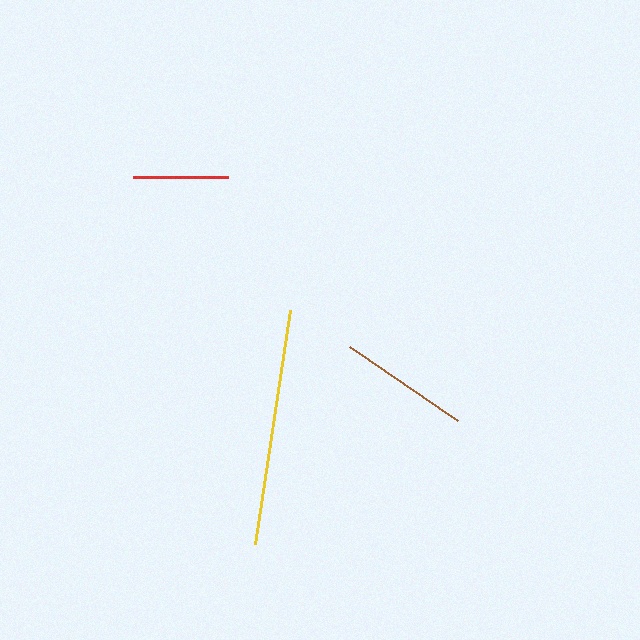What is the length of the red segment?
The red segment is approximately 95 pixels long.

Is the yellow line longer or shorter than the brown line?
The yellow line is longer than the brown line.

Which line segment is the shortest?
The red line is the shortest at approximately 95 pixels.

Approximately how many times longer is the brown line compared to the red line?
The brown line is approximately 1.4 times the length of the red line.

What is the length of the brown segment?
The brown segment is approximately 130 pixels long.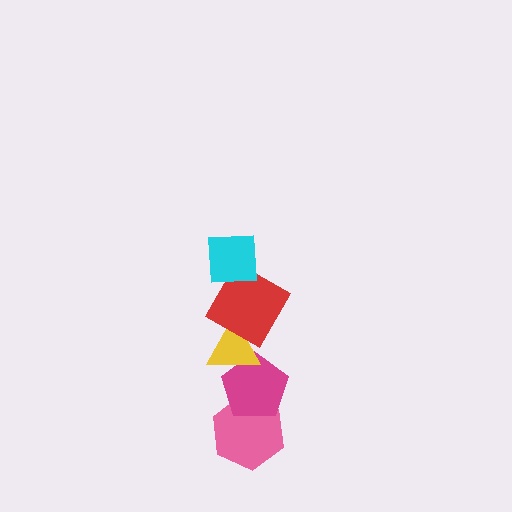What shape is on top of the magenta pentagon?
The yellow triangle is on top of the magenta pentagon.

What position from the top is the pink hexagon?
The pink hexagon is 5th from the top.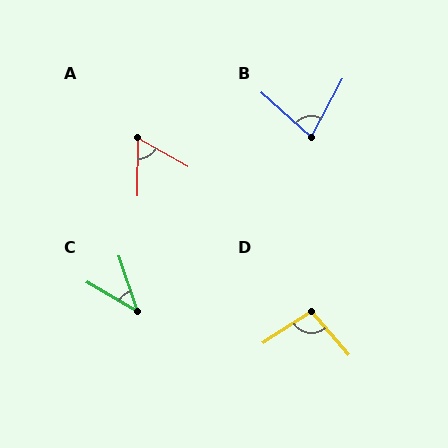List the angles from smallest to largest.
C (41°), A (61°), B (77°), D (97°).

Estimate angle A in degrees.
Approximately 61 degrees.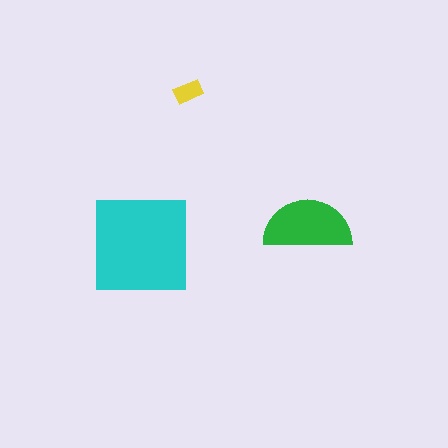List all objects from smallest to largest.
The yellow rectangle, the green semicircle, the cyan square.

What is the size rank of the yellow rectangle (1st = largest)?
3rd.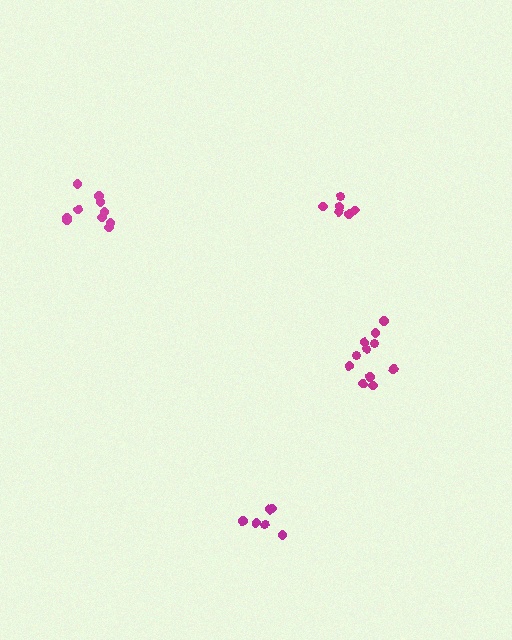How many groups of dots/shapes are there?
There are 4 groups.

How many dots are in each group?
Group 1: 6 dots, Group 2: 10 dots, Group 3: 6 dots, Group 4: 11 dots (33 total).